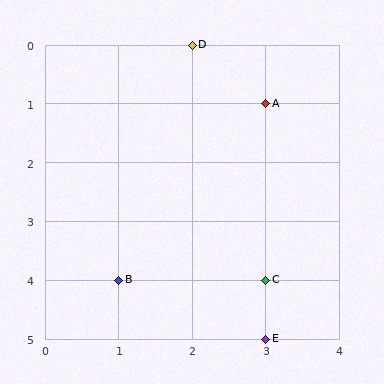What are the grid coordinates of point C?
Point C is at grid coordinates (3, 4).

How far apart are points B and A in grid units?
Points B and A are 2 columns and 3 rows apart (about 3.6 grid units diagonally).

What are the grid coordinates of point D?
Point D is at grid coordinates (2, 0).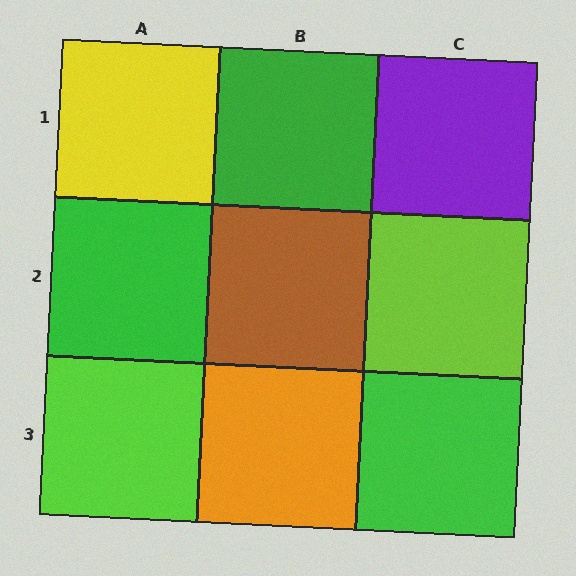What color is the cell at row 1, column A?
Yellow.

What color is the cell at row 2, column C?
Lime.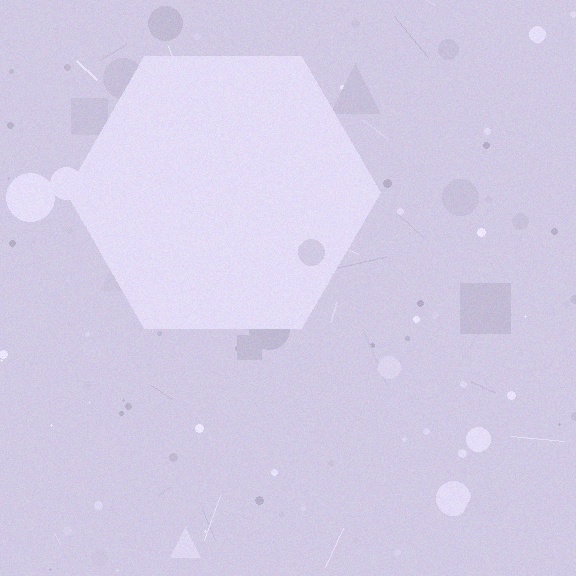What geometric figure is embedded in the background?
A hexagon is embedded in the background.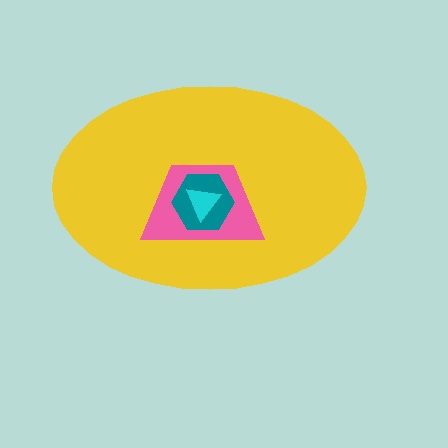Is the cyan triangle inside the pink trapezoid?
Yes.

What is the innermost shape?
The cyan triangle.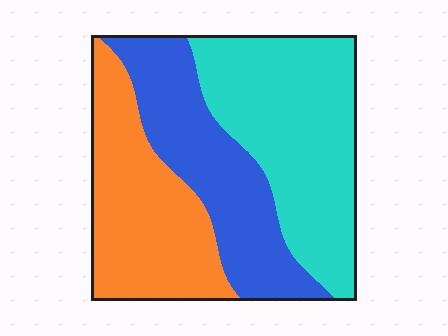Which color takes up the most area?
Cyan, at roughly 40%.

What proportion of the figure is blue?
Blue covers 29% of the figure.